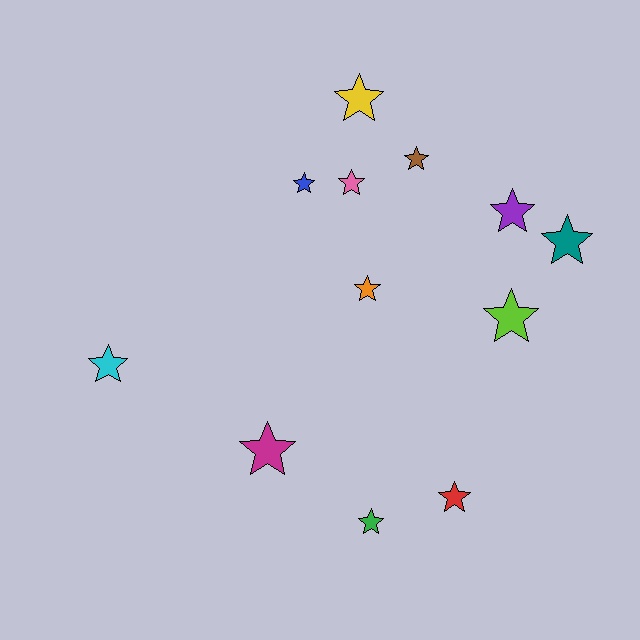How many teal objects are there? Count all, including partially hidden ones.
There is 1 teal object.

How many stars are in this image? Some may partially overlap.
There are 12 stars.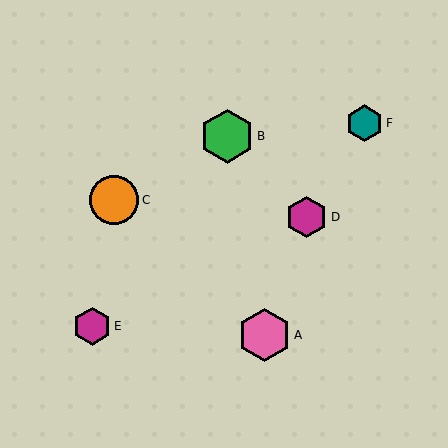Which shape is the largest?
The green hexagon (labeled B) is the largest.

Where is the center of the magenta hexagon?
The center of the magenta hexagon is at (307, 217).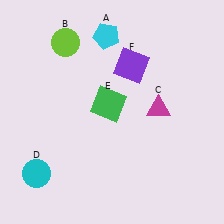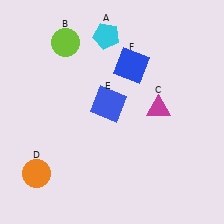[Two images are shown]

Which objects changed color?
D changed from cyan to orange. E changed from green to blue. F changed from purple to blue.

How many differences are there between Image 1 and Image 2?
There are 3 differences between the two images.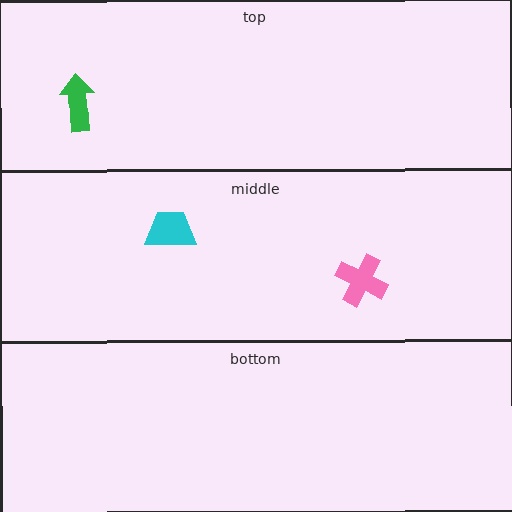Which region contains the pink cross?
The middle region.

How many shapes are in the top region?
1.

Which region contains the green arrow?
The top region.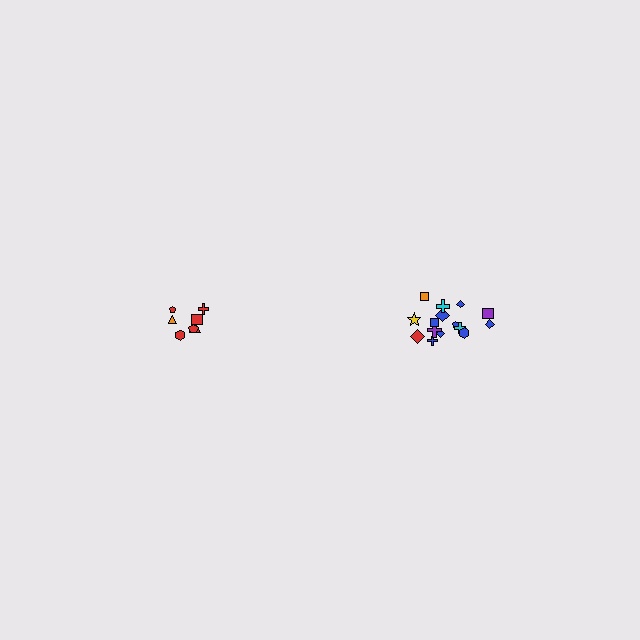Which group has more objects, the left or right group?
The right group.